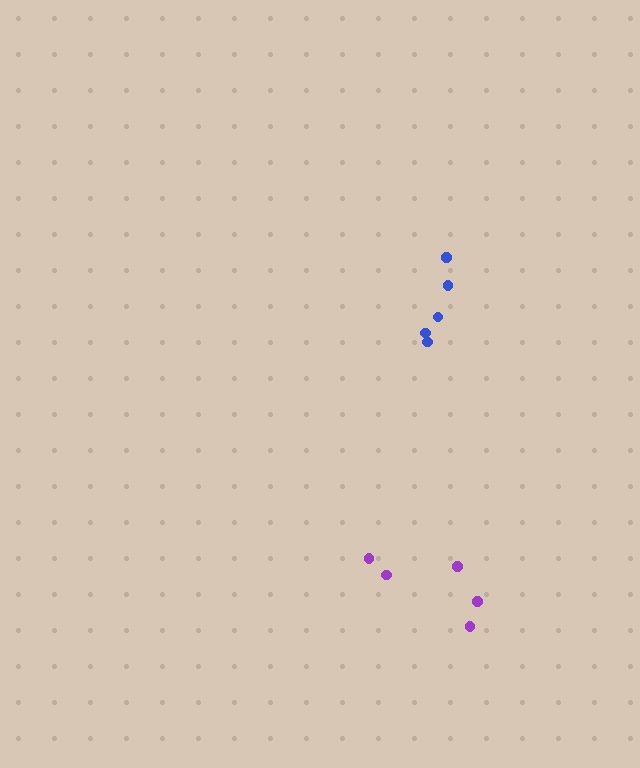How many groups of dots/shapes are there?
There are 2 groups.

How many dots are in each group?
Group 1: 5 dots, Group 2: 5 dots (10 total).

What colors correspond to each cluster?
The clusters are colored: blue, purple.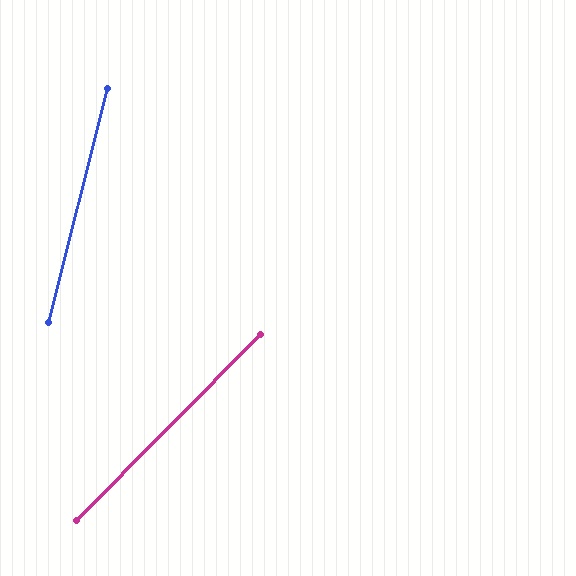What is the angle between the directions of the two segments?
Approximately 30 degrees.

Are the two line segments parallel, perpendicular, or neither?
Neither parallel nor perpendicular — they differ by about 30°.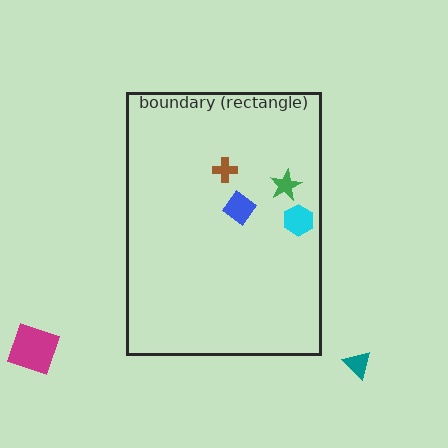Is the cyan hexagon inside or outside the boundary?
Inside.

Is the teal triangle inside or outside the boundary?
Outside.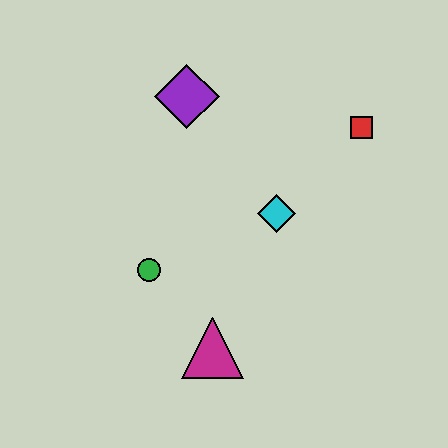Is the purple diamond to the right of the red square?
No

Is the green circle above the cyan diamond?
No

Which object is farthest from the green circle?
The red square is farthest from the green circle.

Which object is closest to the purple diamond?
The cyan diamond is closest to the purple diamond.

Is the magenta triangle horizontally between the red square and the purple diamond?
Yes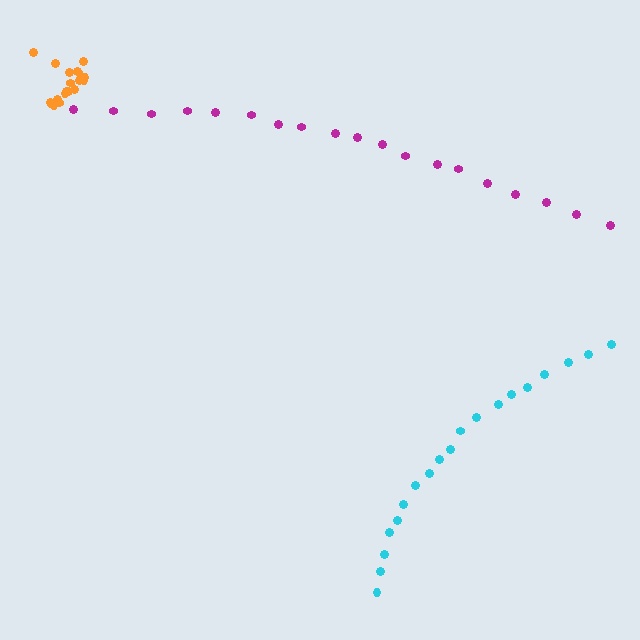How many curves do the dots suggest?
There are 3 distinct paths.